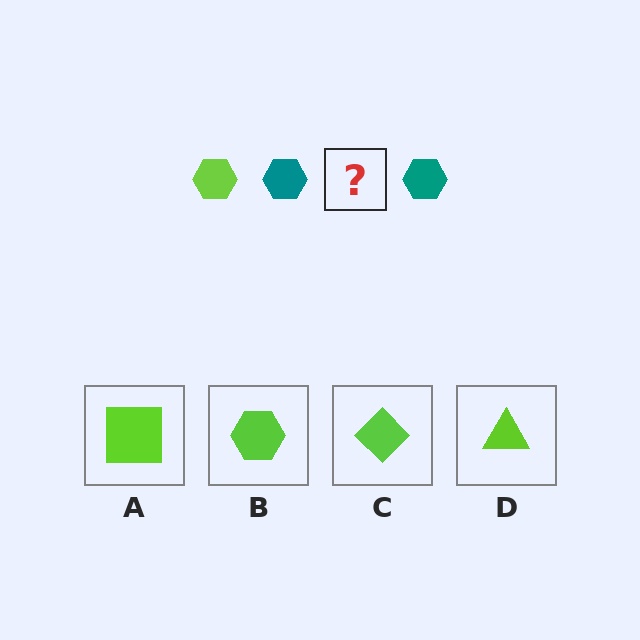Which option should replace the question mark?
Option B.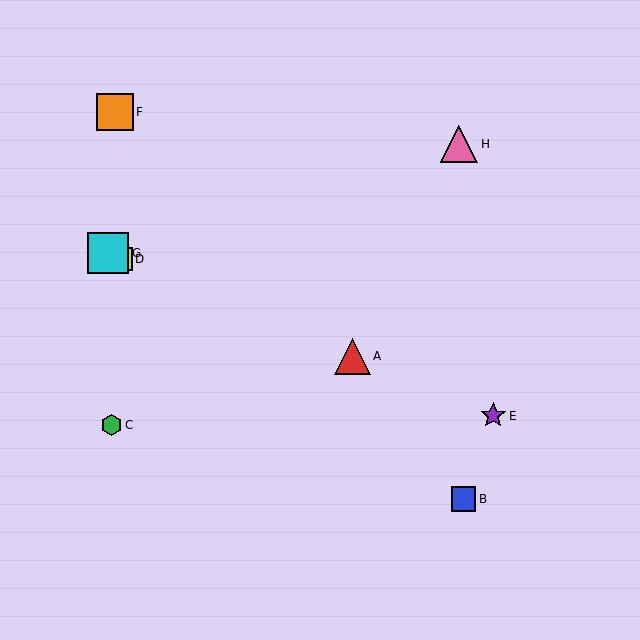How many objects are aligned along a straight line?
4 objects (A, D, E, G) are aligned along a straight line.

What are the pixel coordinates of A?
Object A is at (352, 356).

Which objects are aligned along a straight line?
Objects A, D, E, G are aligned along a straight line.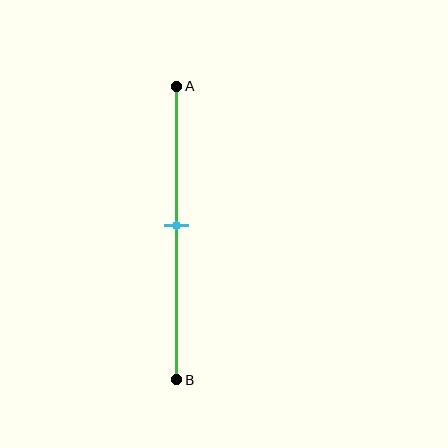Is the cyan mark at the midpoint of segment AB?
Yes, the mark is approximately at the midpoint.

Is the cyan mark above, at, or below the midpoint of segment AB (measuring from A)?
The cyan mark is approximately at the midpoint of segment AB.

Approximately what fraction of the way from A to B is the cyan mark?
The cyan mark is approximately 45% of the way from A to B.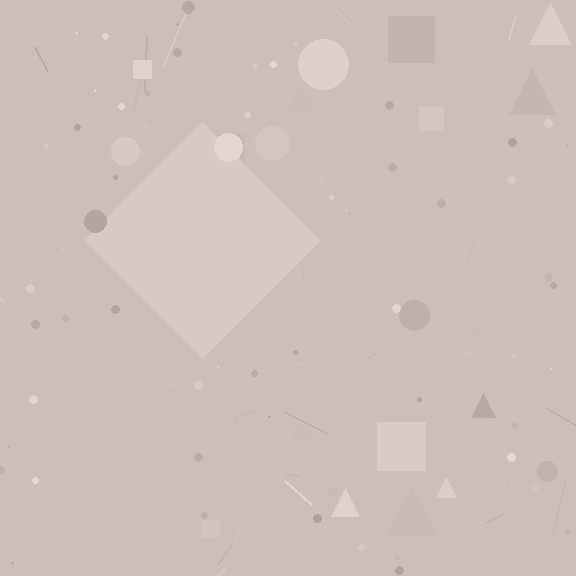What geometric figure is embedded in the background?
A diamond is embedded in the background.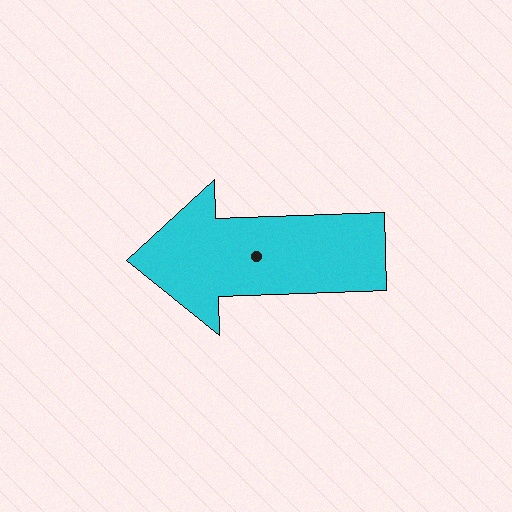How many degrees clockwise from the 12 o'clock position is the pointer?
Approximately 268 degrees.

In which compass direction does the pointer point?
West.